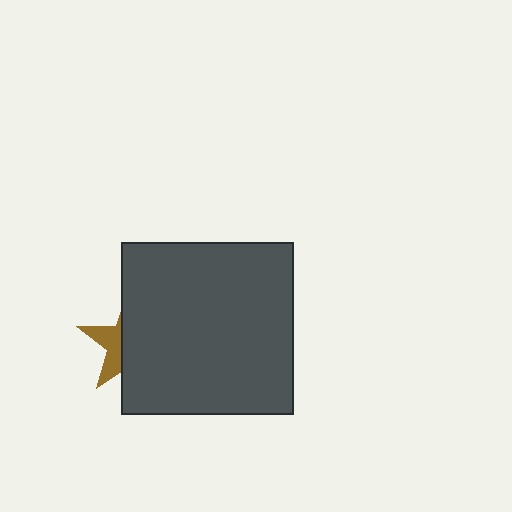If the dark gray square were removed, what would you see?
You would see the complete brown star.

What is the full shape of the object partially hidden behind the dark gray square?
The partially hidden object is a brown star.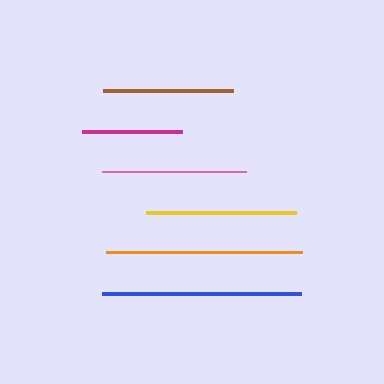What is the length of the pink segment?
The pink segment is approximately 144 pixels long.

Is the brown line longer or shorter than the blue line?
The blue line is longer than the brown line.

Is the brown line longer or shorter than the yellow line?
The yellow line is longer than the brown line.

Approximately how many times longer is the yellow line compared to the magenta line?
The yellow line is approximately 1.5 times the length of the magenta line.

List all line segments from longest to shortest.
From longest to shortest: blue, orange, yellow, pink, brown, magenta.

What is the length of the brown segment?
The brown segment is approximately 131 pixels long.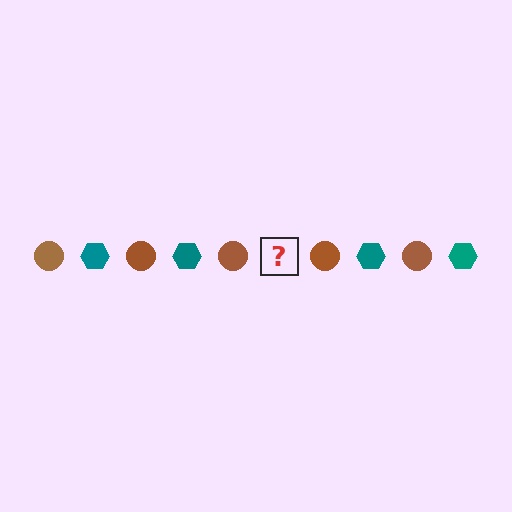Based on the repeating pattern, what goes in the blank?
The blank should be a teal hexagon.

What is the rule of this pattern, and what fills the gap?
The rule is that the pattern alternates between brown circle and teal hexagon. The gap should be filled with a teal hexagon.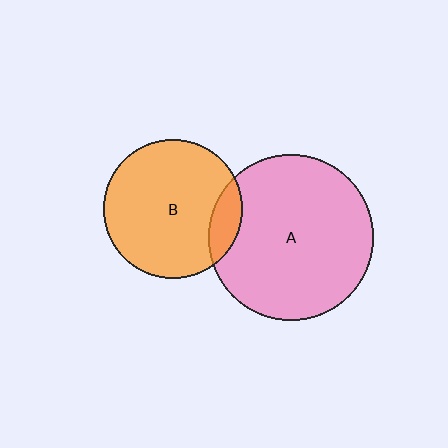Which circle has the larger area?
Circle A (pink).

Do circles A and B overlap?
Yes.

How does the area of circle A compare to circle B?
Approximately 1.4 times.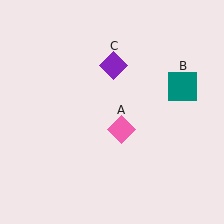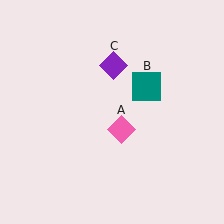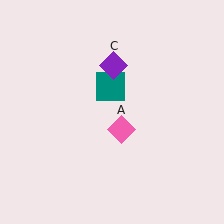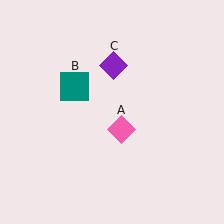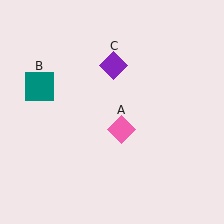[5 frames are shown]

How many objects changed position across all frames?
1 object changed position: teal square (object B).